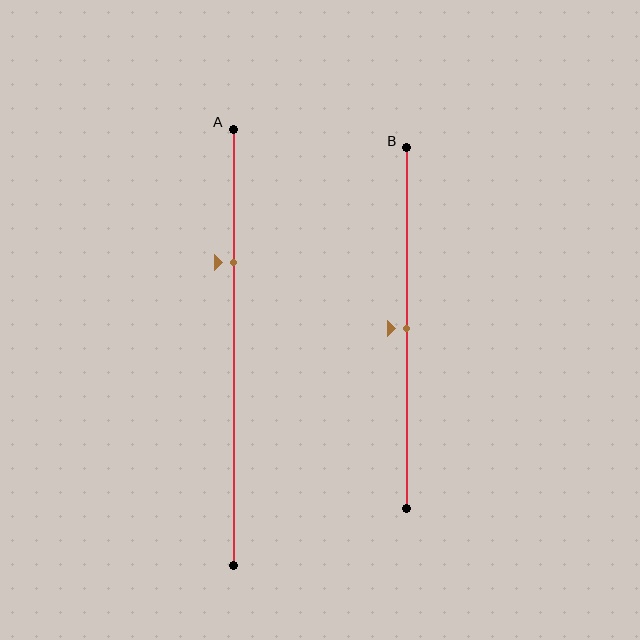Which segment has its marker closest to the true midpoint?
Segment B has its marker closest to the true midpoint.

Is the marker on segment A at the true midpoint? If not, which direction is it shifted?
No, the marker on segment A is shifted upward by about 19% of the segment length.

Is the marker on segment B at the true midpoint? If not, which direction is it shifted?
Yes, the marker on segment B is at the true midpoint.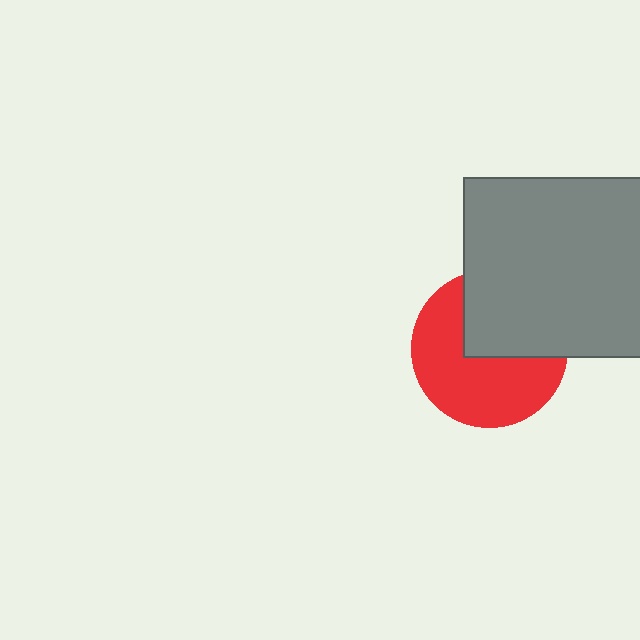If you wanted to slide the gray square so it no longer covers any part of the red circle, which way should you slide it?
Slide it up — that is the most direct way to separate the two shapes.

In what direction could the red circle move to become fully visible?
The red circle could move down. That would shift it out from behind the gray square entirely.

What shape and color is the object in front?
The object in front is a gray square.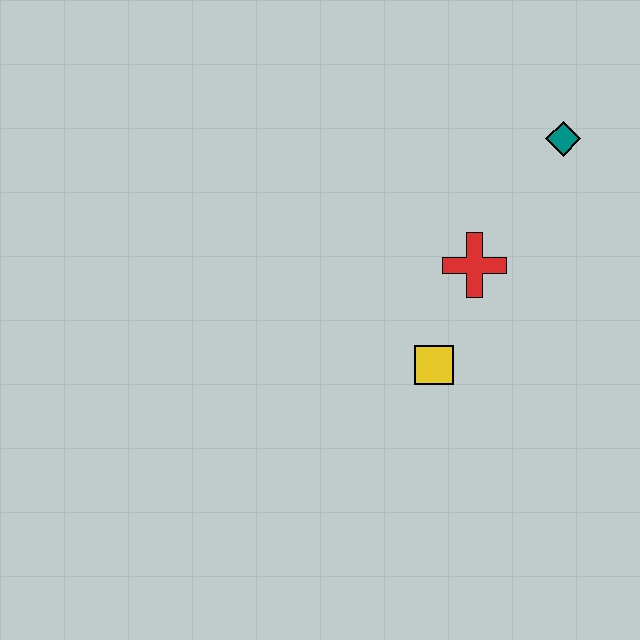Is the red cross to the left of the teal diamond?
Yes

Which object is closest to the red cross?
The yellow square is closest to the red cross.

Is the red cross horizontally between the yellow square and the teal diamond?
Yes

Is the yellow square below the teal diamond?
Yes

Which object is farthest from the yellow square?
The teal diamond is farthest from the yellow square.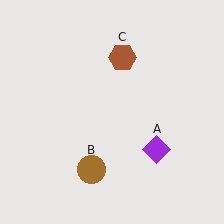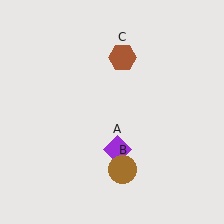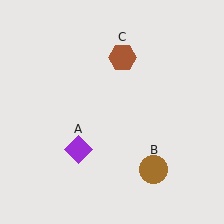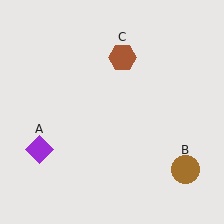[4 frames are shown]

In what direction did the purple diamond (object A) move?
The purple diamond (object A) moved left.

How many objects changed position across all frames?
2 objects changed position: purple diamond (object A), brown circle (object B).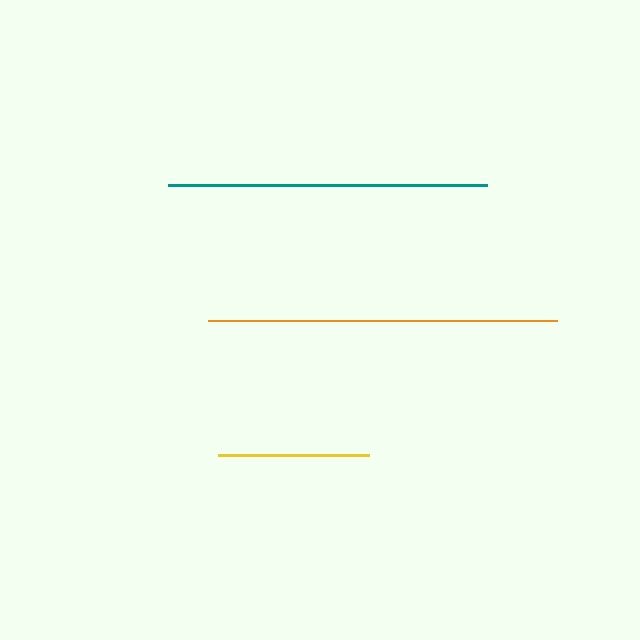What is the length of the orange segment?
The orange segment is approximately 349 pixels long.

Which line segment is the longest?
The orange line is the longest at approximately 349 pixels.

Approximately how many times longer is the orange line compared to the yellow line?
The orange line is approximately 2.3 times the length of the yellow line.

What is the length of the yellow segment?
The yellow segment is approximately 151 pixels long.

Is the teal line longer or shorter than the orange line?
The orange line is longer than the teal line.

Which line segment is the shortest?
The yellow line is the shortest at approximately 151 pixels.